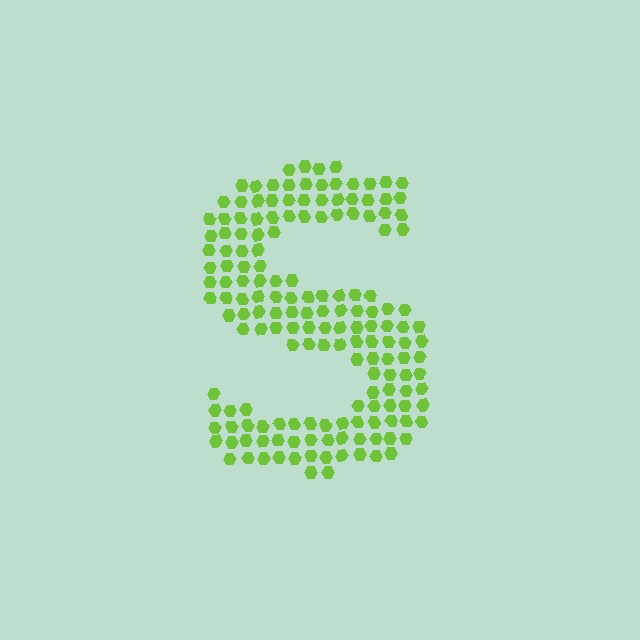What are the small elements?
The small elements are hexagons.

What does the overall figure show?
The overall figure shows the letter S.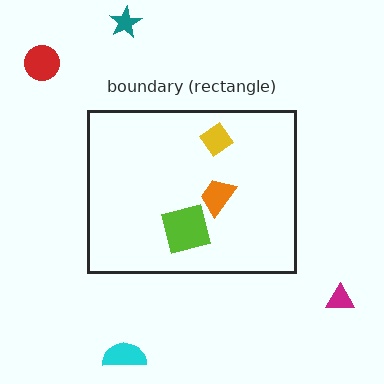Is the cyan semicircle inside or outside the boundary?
Outside.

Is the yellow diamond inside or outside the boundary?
Inside.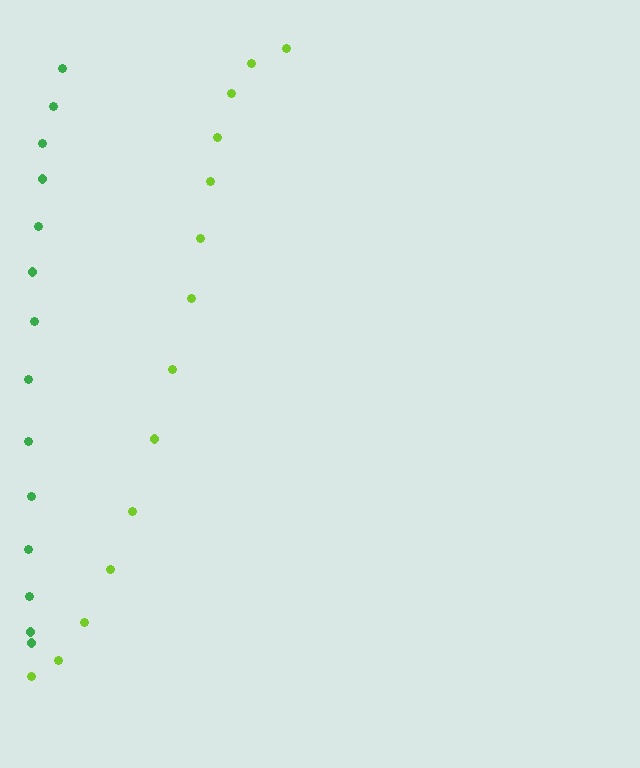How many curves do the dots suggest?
There are 2 distinct paths.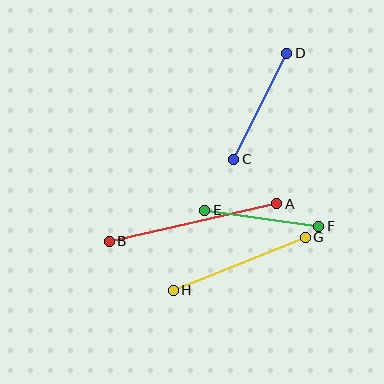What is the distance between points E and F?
The distance is approximately 115 pixels.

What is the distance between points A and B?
The distance is approximately 172 pixels.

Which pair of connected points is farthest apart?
Points A and B are farthest apart.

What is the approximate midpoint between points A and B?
The midpoint is at approximately (193, 222) pixels.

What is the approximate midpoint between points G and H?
The midpoint is at approximately (239, 264) pixels.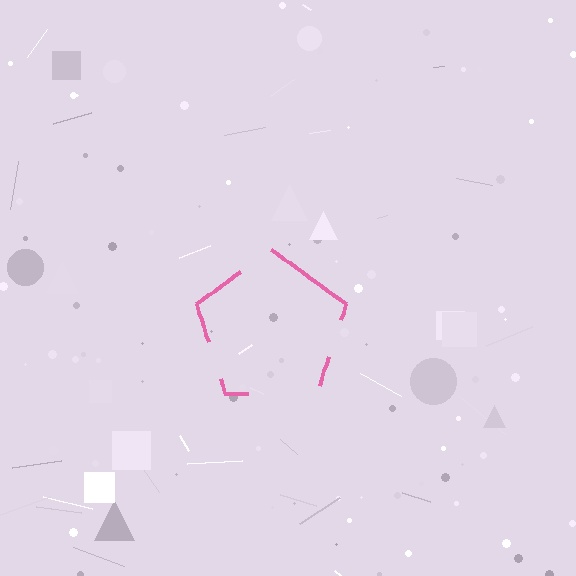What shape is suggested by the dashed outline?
The dashed outline suggests a pentagon.